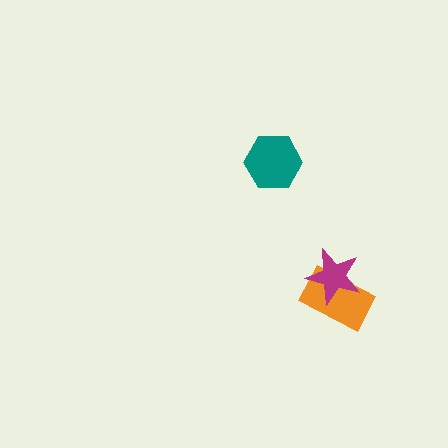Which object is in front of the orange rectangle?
The magenta star is in front of the orange rectangle.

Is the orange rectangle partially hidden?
Yes, it is partially covered by another shape.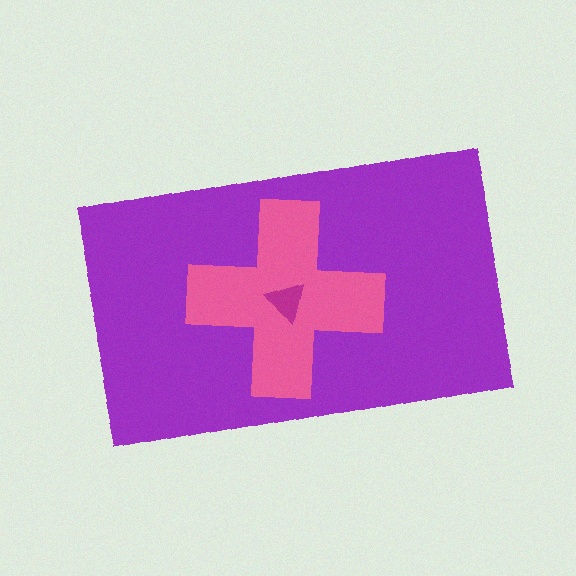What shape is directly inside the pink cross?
The magenta triangle.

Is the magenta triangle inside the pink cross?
Yes.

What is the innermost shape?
The magenta triangle.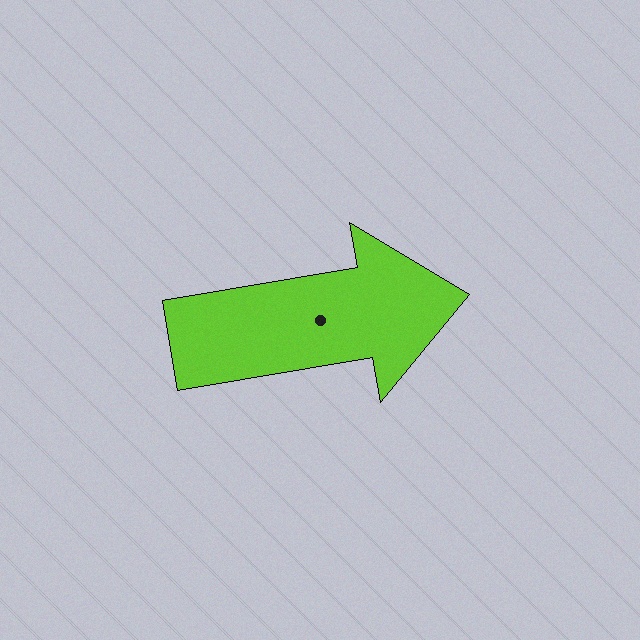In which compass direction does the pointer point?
East.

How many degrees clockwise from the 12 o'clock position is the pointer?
Approximately 80 degrees.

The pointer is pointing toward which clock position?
Roughly 3 o'clock.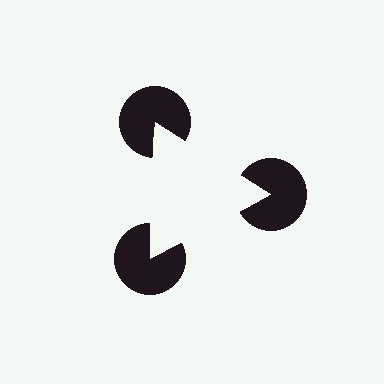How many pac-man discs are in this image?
There are 3 — one at each vertex of the illusory triangle.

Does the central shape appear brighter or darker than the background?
It typically appears slightly brighter than the background, even though no actual brightness change is drawn.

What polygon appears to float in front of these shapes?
An illusory triangle — its edges are inferred from the aligned wedge cuts in the pac-man discs, not physically drawn.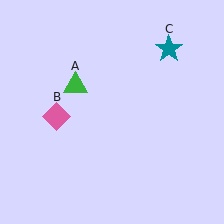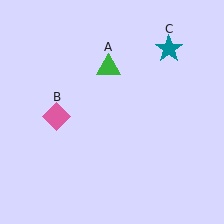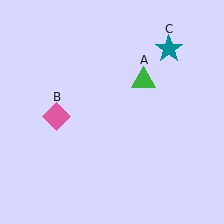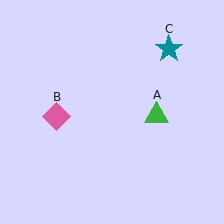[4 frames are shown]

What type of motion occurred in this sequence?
The green triangle (object A) rotated clockwise around the center of the scene.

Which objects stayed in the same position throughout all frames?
Pink diamond (object B) and teal star (object C) remained stationary.